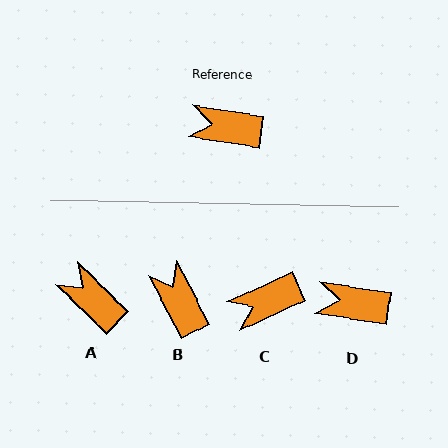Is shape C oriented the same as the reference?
No, it is off by about 33 degrees.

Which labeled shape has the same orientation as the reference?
D.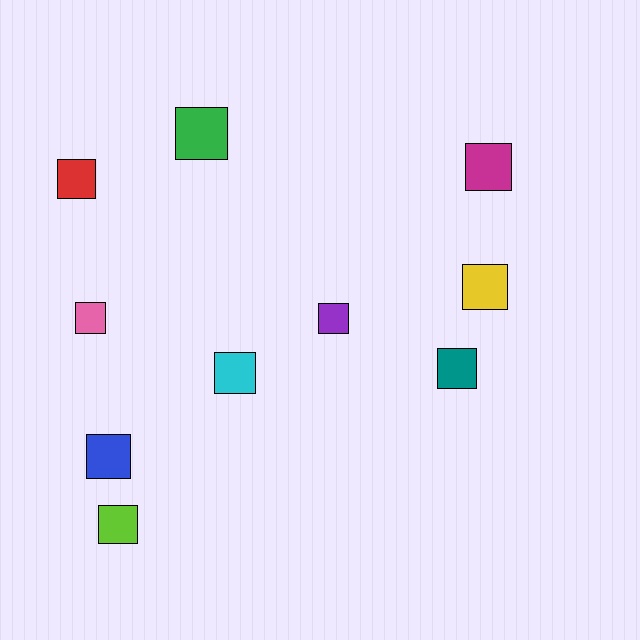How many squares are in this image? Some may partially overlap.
There are 10 squares.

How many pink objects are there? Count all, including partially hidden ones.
There is 1 pink object.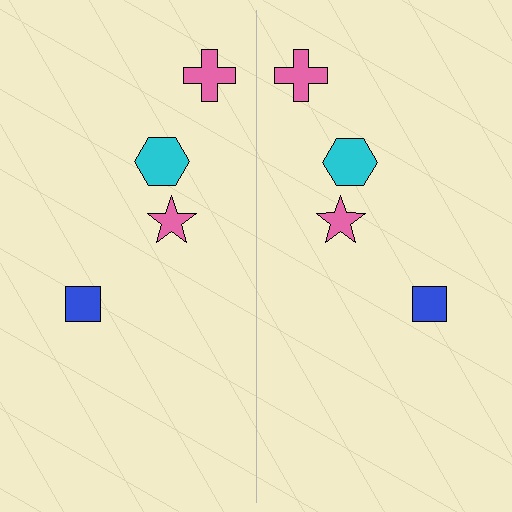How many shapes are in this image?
There are 8 shapes in this image.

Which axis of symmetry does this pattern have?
The pattern has a vertical axis of symmetry running through the center of the image.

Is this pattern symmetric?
Yes, this pattern has bilateral (reflection) symmetry.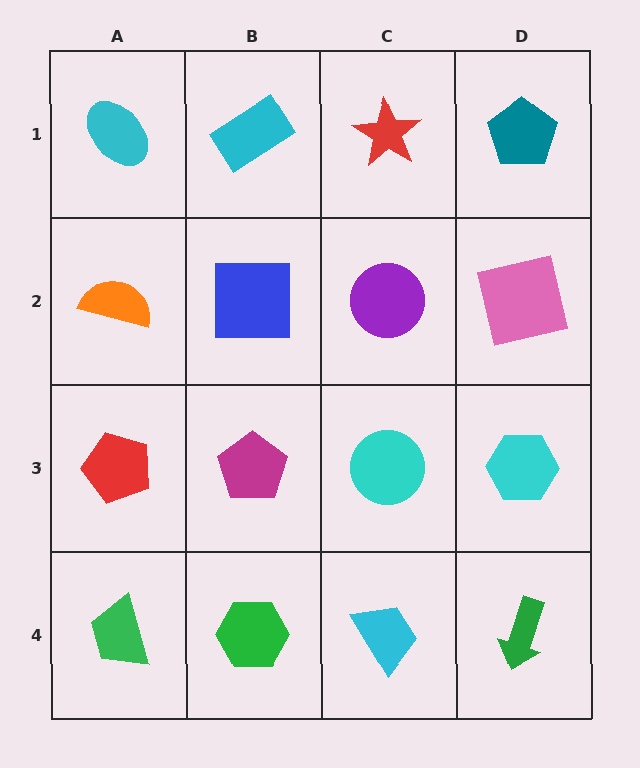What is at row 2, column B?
A blue square.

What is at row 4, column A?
A green trapezoid.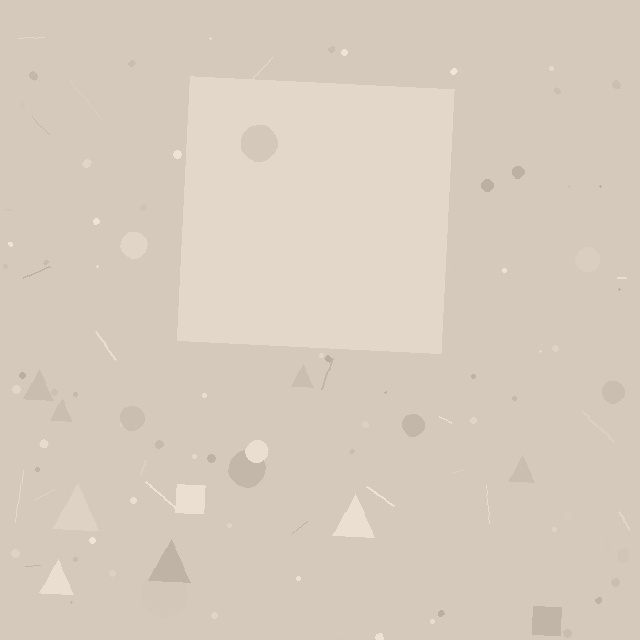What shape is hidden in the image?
A square is hidden in the image.